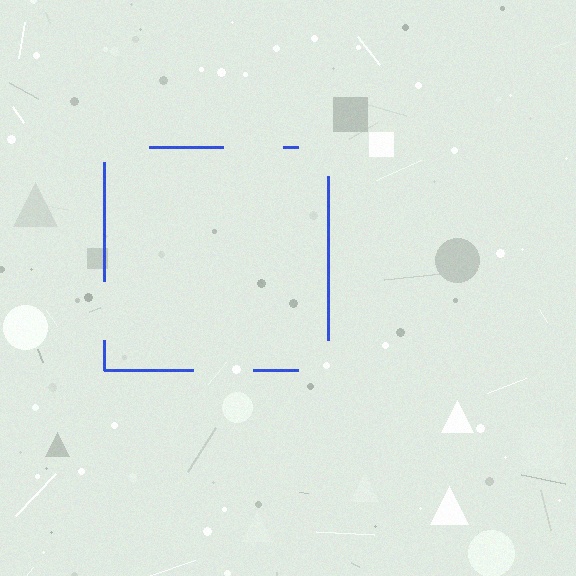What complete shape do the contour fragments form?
The contour fragments form a square.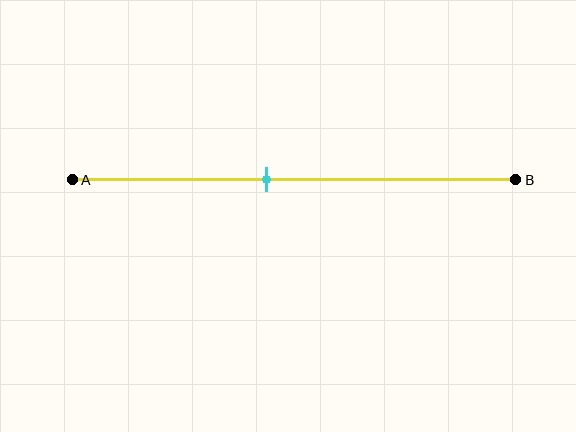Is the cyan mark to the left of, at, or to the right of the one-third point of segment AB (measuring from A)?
The cyan mark is to the right of the one-third point of segment AB.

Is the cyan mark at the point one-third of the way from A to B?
No, the mark is at about 45% from A, not at the 33% one-third point.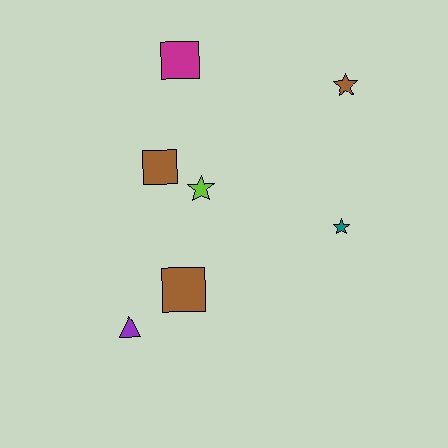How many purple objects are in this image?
There is 1 purple object.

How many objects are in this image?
There are 7 objects.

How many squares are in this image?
There are 3 squares.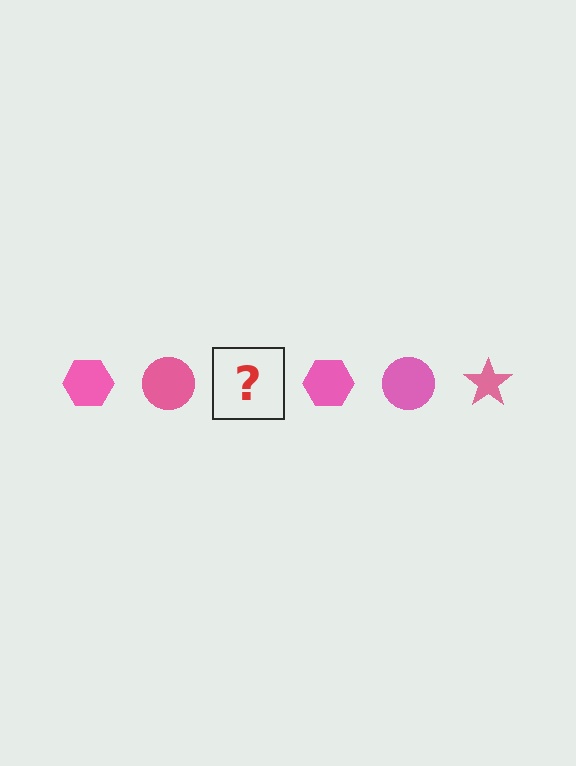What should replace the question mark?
The question mark should be replaced with a pink star.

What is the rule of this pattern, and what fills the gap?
The rule is that the pattern cycles through hexagon, circle, star shapes in pink. The gap should be filled with a pink star.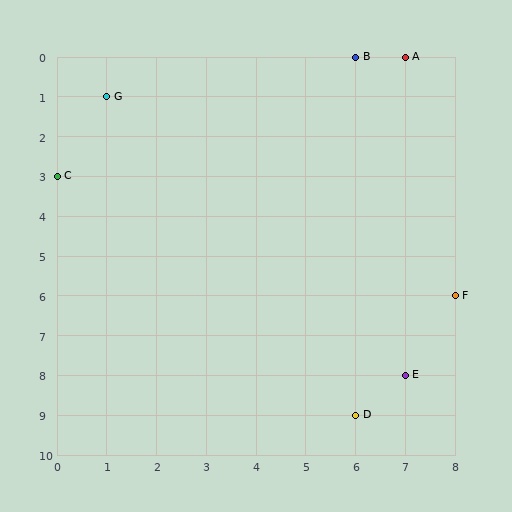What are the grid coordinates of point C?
Point C is at grid coordinates (0, 3).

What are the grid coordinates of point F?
Point F is at grid coordinates (8, 6).